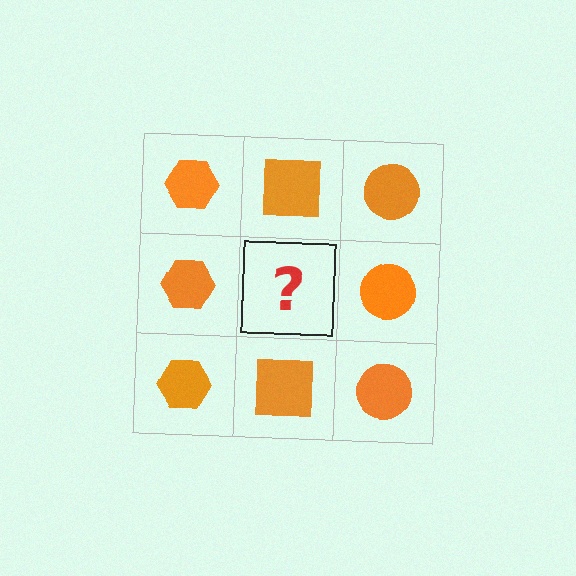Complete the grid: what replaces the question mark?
The question mark should be replaced with an orange square.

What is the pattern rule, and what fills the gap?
The rule is that each column has a consistent shape. The gap should be filled with an orange square.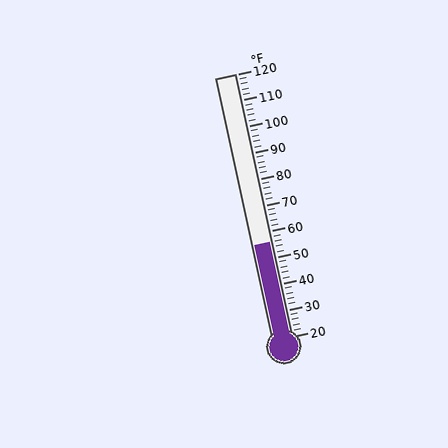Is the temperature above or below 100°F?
The temperature is below 100°F.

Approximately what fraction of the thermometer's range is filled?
The thermometer is filled to approximately 35% of its range.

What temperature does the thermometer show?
The thermometer shows approximately 56°F.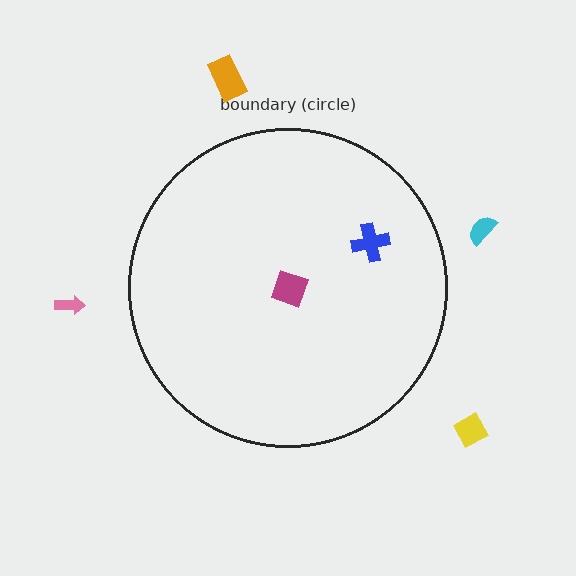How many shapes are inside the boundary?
2 inside, 4 outside.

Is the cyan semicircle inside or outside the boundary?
Outside.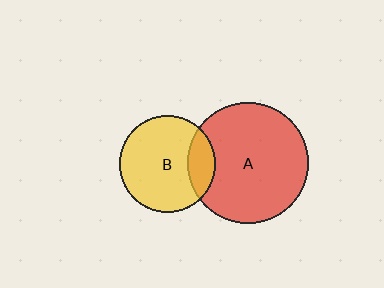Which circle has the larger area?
Circle A (red).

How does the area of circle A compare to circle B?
Approximately 1.6 times.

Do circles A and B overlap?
Yes.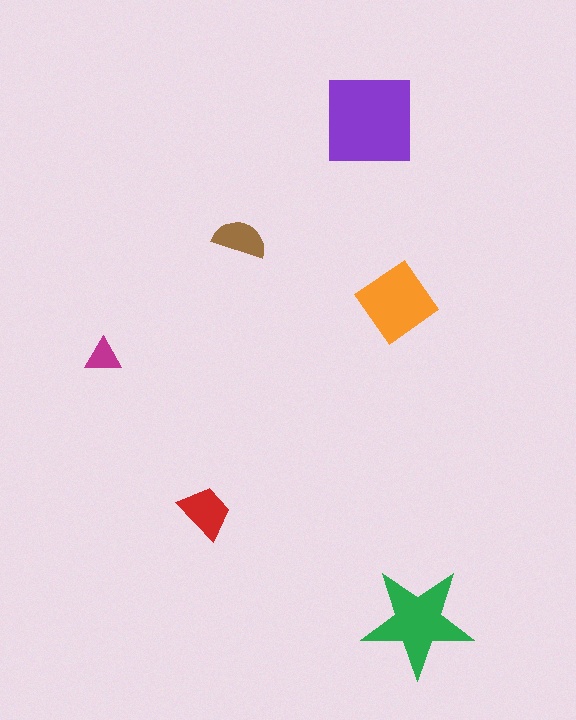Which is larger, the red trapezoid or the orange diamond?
The orange diamond.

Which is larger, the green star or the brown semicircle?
The green star.